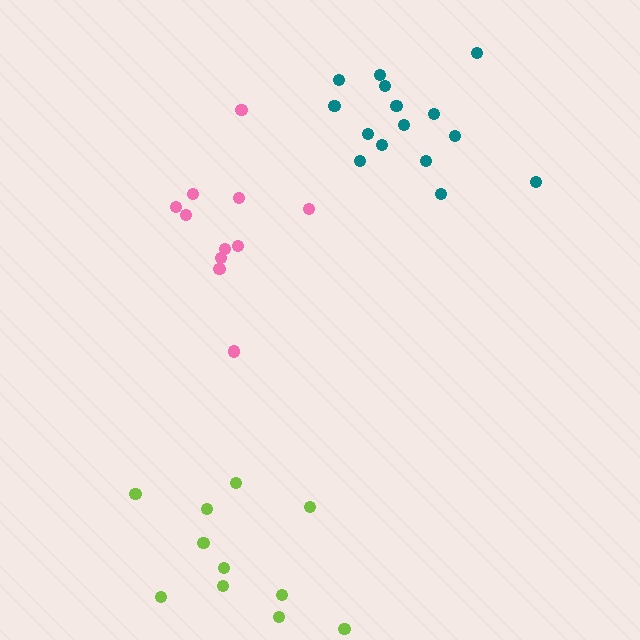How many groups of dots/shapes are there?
There are 3 groups.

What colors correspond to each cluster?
The clusters are colored: teal, pink, lime.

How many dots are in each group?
Group 1: 15 dots, Group 2: 11 dots, Group 3: 11 dots (37 total).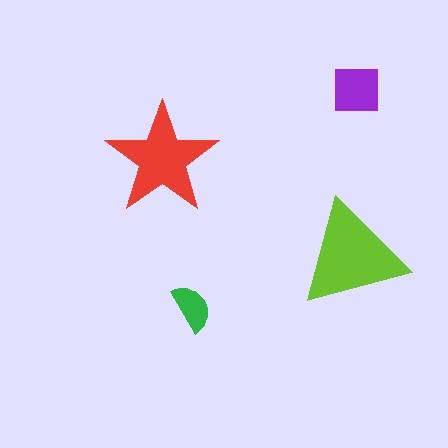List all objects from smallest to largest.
The green semicircle, the purple square, the red star, the lime triangle.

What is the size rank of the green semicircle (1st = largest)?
4th.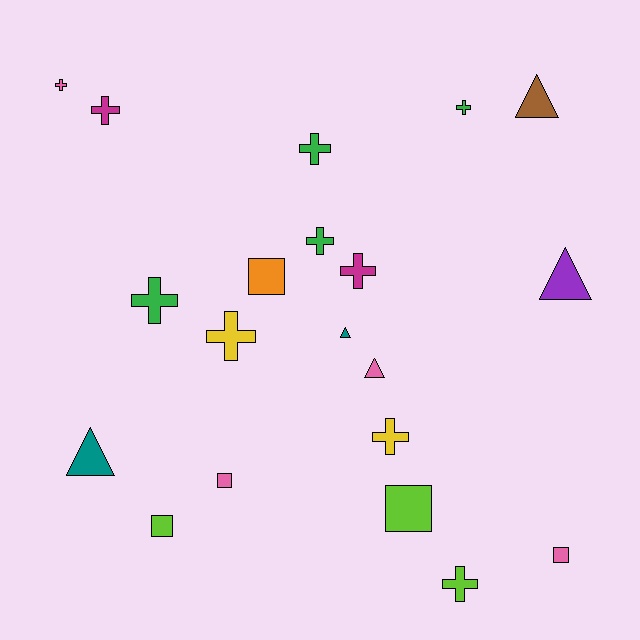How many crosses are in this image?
There are 10 crosses.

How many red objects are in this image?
There are no red objects.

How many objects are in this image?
There are 20 objects.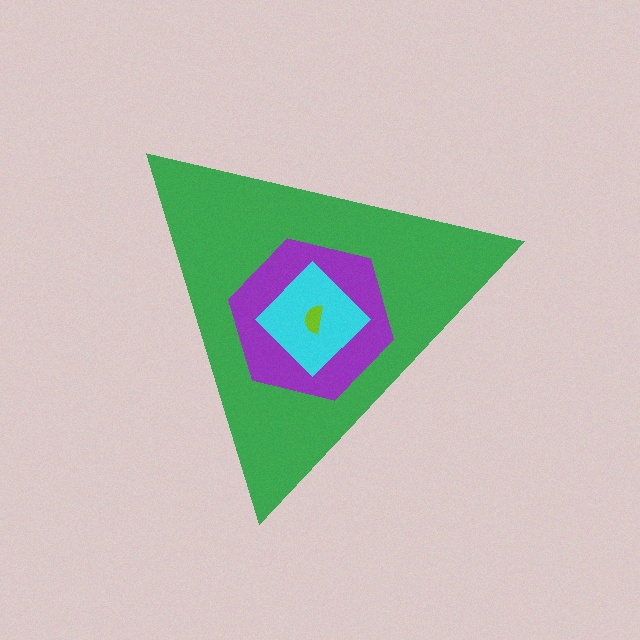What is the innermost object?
The lime semicircle.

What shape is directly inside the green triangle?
The purple hexagon.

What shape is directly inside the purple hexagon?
The cyan diamond.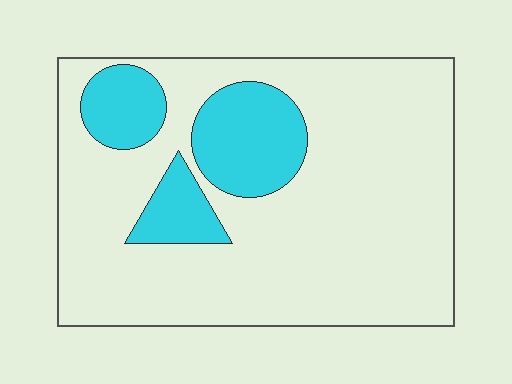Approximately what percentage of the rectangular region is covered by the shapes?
Approximately 20%.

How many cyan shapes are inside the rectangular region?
3.